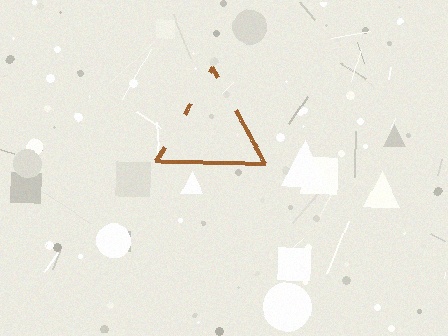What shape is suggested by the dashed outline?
The dashed outline suggests a triangle.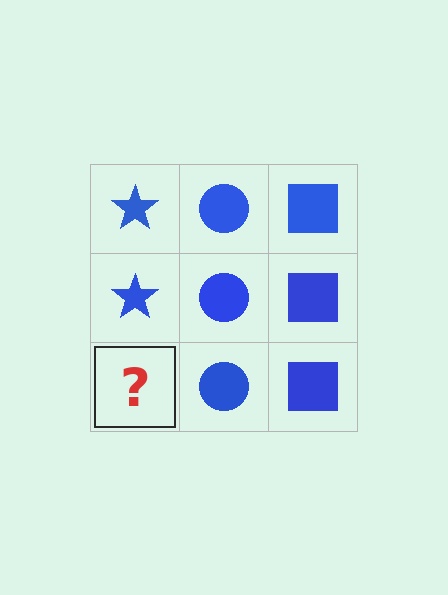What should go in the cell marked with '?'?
The missing cell should contain a blue star.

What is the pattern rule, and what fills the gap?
The rule is that each column has a consistent shape. The gap should be filled with a blue star.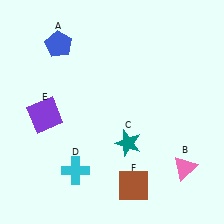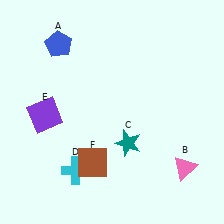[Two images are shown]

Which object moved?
The brown square (F) moved left.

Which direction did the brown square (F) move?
The brown square (F) moved left.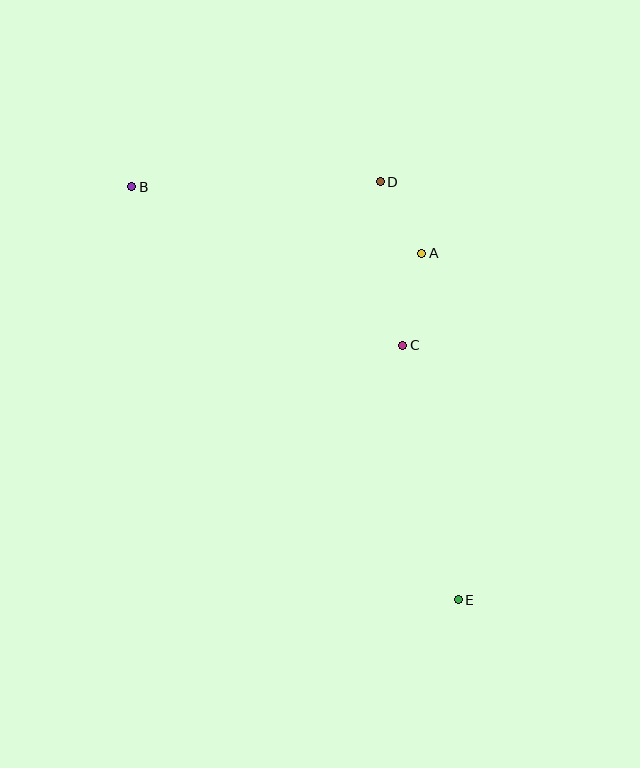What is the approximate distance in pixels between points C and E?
The distance between C and E is approximately 260 pixels.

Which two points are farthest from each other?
Points B and E are farthest from each other.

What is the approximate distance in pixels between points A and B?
The distance between A and B is approximately 298 pixels.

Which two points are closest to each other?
Points A and D are closest to each other.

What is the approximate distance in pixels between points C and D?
The distance between C and D is approximately 165 pixels.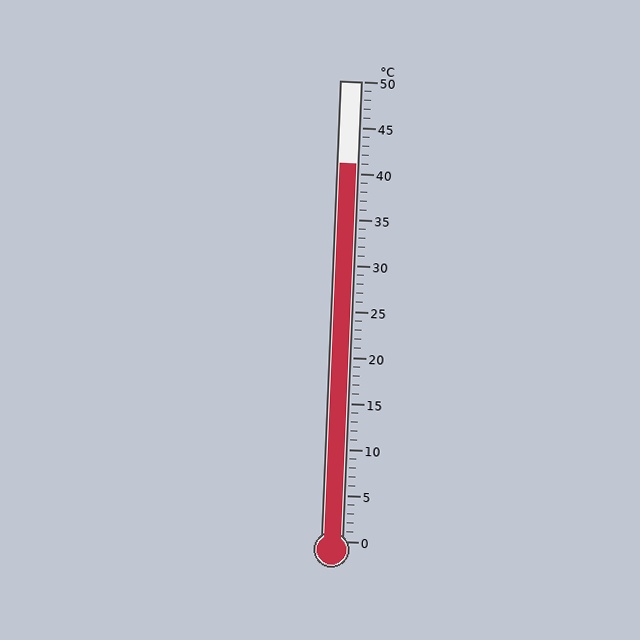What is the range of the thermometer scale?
The thermometer scale ranges from 0°C to 50°C.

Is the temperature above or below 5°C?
The temperature is above 5°C.